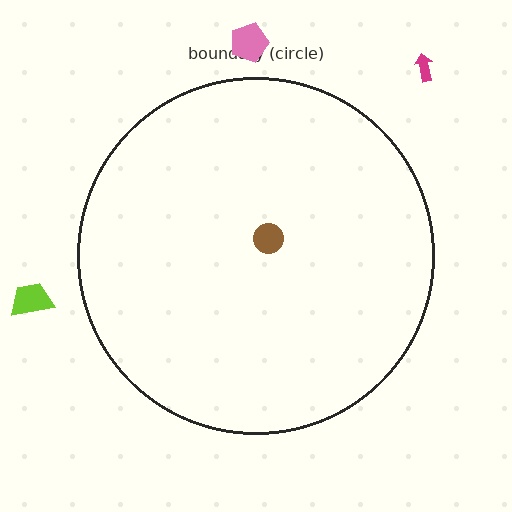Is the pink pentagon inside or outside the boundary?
Outside.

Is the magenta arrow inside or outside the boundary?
Outside.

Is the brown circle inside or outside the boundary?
Inside.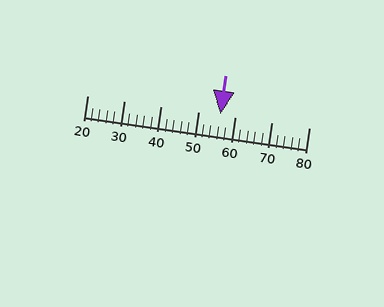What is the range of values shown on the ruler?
The ruler shows values from 20 to 80.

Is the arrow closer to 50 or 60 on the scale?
The arrow is closer to 60.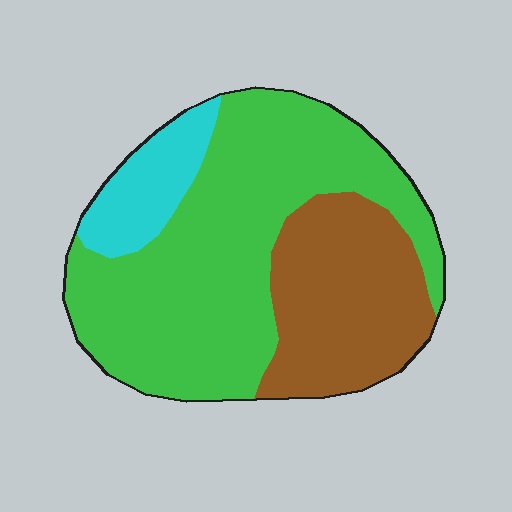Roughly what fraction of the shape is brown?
Brown covers around 30% of the shape.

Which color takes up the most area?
Green, at roughly 60%.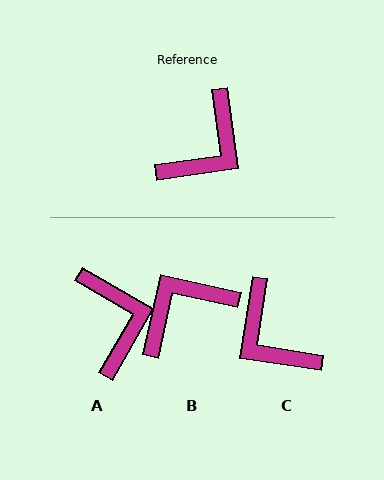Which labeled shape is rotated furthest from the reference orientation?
B, about 160 degrees away.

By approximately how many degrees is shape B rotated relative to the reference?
Approximately 160 degrees counter-clockwise.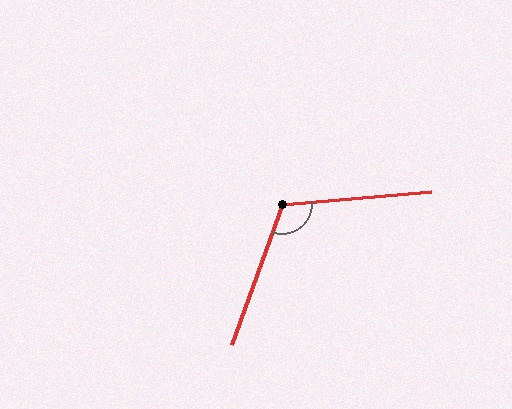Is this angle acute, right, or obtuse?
It is obtuse.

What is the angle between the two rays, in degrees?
Approximately 115 degrees.